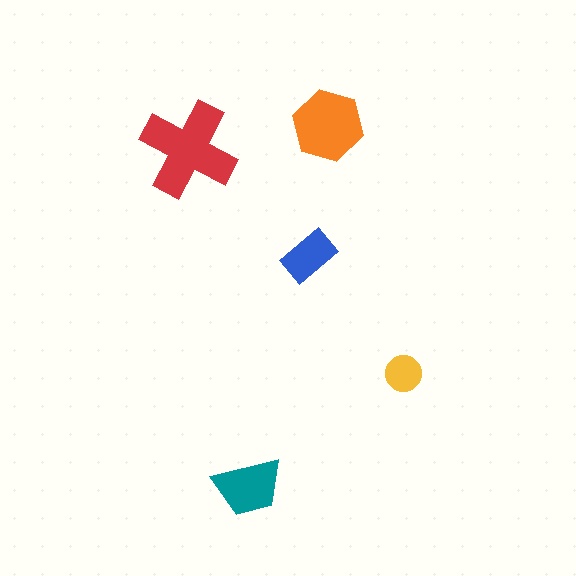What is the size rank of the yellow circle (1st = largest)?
5th.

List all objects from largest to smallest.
The red cross, the orange hexagon, the teal trapezoid, the blue rectangle, the yellow circle.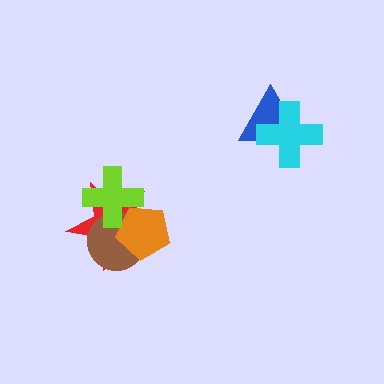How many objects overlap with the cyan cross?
1 object overlaps with the cyan cross.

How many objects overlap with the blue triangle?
1 object overlaps with the blue triangle.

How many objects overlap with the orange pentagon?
3 objects overlap with the orange pentagon.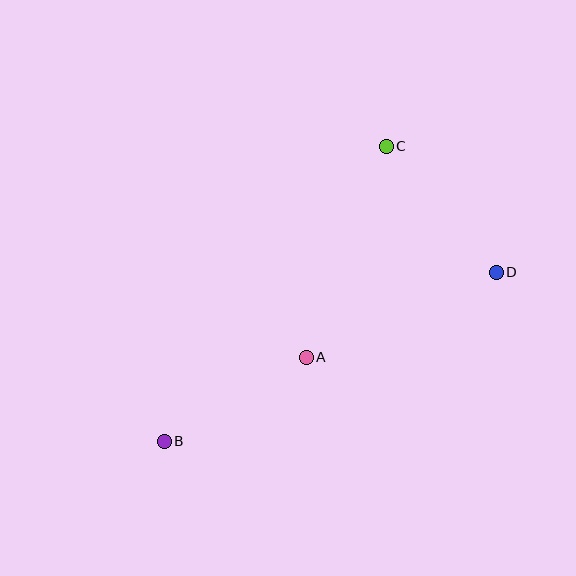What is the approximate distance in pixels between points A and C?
The distance between A and C is approximately 226 pixels.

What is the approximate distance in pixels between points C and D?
The distance between C and D is approximately 167 pixels.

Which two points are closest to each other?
Points A and B are closest to each other.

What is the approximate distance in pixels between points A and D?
The distance between A and D is approximately 208 pixels.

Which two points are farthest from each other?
Points B and D are farthest from each other.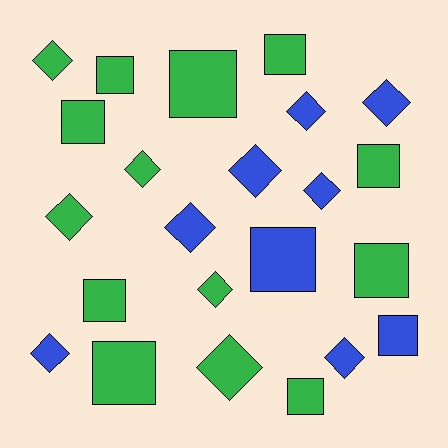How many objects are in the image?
There are 23 objects.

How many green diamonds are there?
There are 5 green diamonds.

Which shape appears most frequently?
Diamond, with 12 objects.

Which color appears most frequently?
Green, with 14 objects.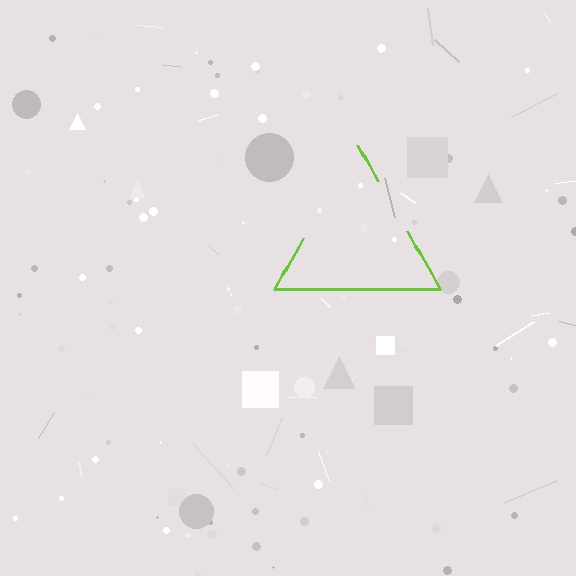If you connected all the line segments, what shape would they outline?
They would outline a triangle.